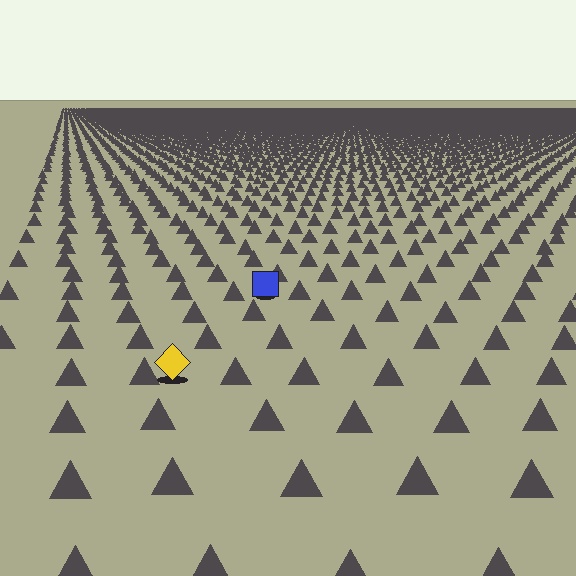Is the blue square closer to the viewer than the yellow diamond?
No. The yellow diamond is closer — you can tell from the texture gradient: the ground texture is coarser near it.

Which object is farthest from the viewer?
The blue square is farthest from the viewer. It appears smaller and the ground texture around it is denser.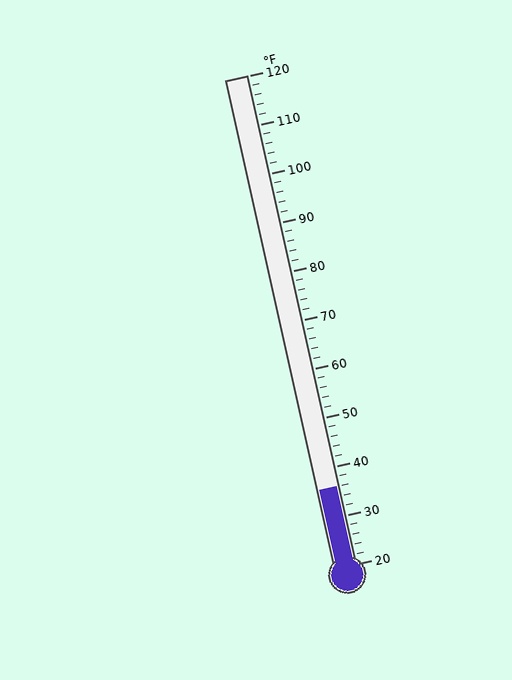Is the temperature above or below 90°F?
The temperature is below 90°F.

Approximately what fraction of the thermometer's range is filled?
The thermometer is filled to approximately 15% of its range.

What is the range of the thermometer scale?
The thermometer scale ranges from 20°F to 120°F.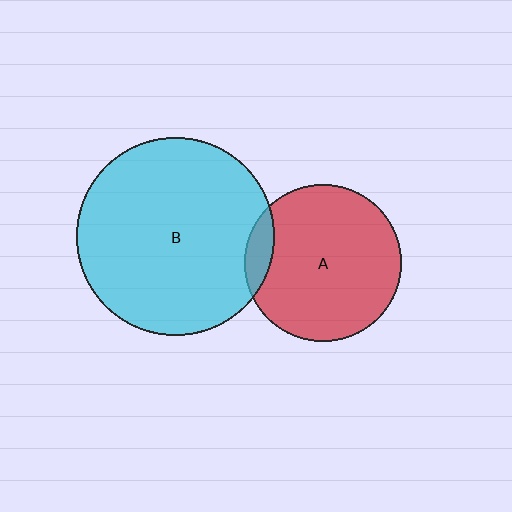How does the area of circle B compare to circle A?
Approximately 1.6 times.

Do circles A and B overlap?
Yes.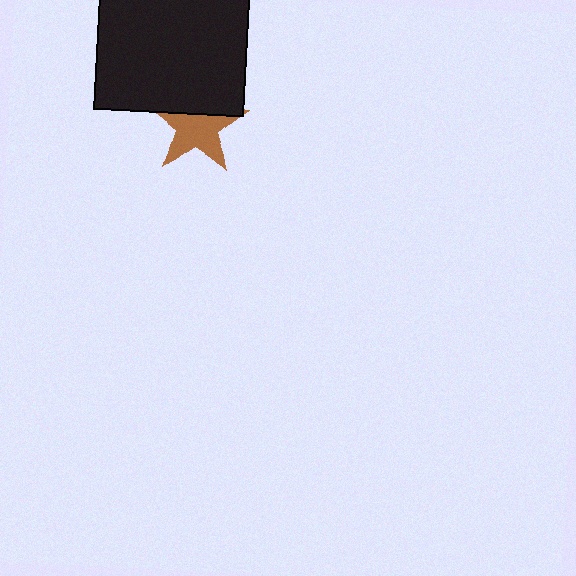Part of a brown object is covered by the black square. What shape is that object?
It is a star.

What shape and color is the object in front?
The object in front is a black square.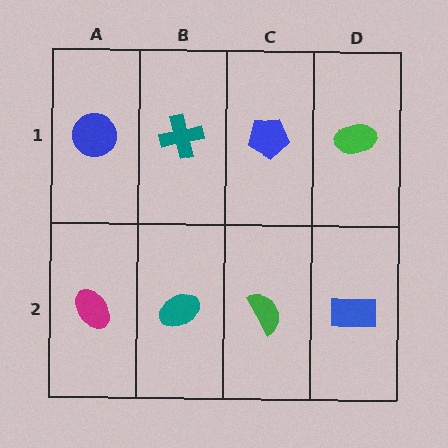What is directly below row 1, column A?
A magenta ellipse.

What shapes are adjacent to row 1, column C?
A green semicircle (row 2, column C), a teal cross (row 1, column B), a green ellipse (row 1, column D).